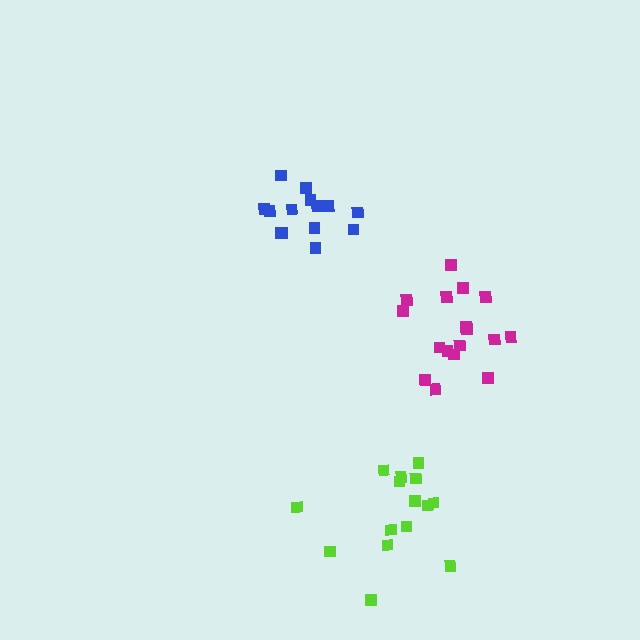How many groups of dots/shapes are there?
There are 3 groups.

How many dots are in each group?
Group 1: 17 dots, Group 2: 15 dots, Group 3: 14 dots (46 total).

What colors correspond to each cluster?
The clusters are colored: magenta, lime, blue.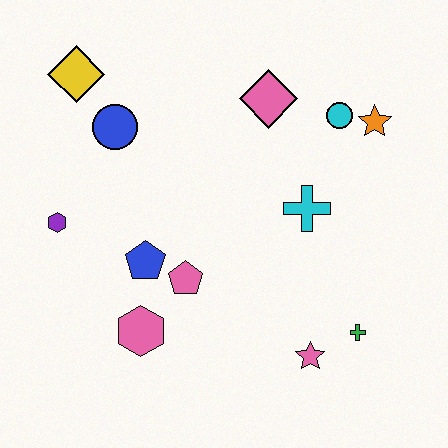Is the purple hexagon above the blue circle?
No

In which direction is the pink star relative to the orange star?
The pink star is below the orange star.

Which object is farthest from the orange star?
The purple hexagon is farthest from the orange star.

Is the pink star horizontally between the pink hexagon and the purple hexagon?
No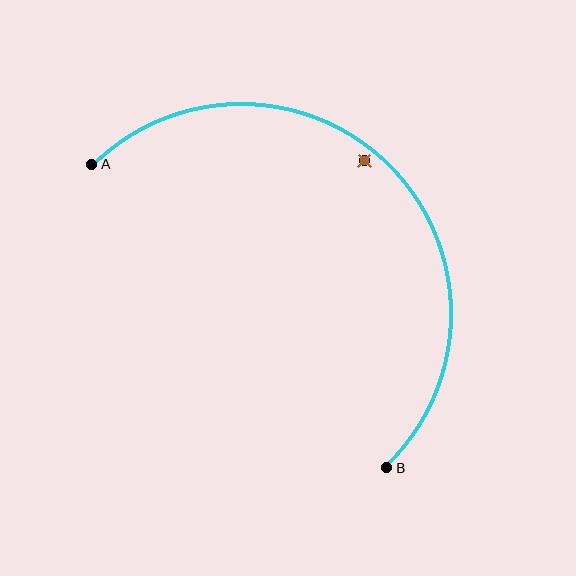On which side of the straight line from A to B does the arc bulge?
The arc bulges above and to the right of the straight line connecting A and B.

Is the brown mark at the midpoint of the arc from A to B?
No — the brown mark does not lie on the arc at all. It sits slightly inside the curve.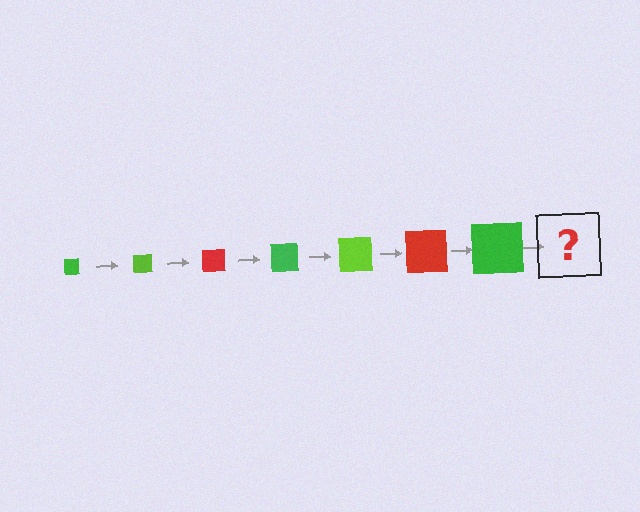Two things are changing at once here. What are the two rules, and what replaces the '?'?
The two rules are that the square grows larger each step and the color cycles through green, lime, and red. The '?' should be a lime square, larger than the previous one.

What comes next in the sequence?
The next element should be a lime square, larger than the previous one.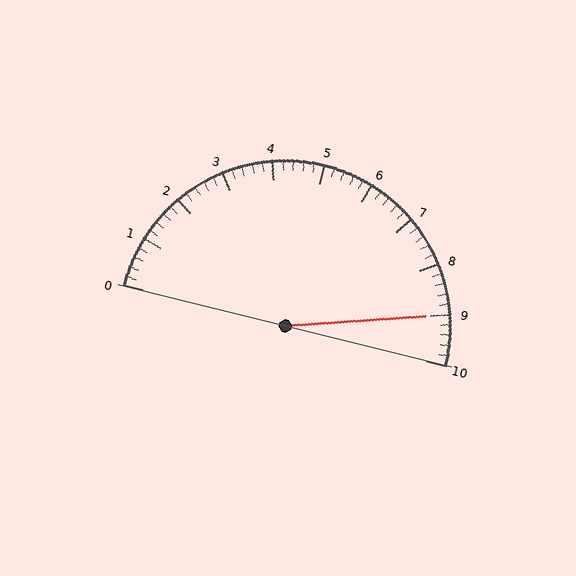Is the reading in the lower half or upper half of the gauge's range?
The reading is in the upper half of the range (0 to 10).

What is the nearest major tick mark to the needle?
The nearest major tick mark is 9.